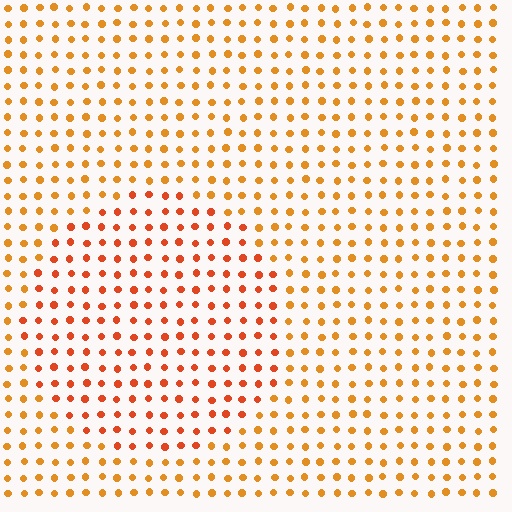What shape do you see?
I see a circle.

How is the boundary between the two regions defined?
The boundary is defined purely by a slight shift in hue (about 23 degrees). Spacing, size, and orientation are identical on both sides.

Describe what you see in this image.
The image is filled with small orange elements in a uniform arrangement. A circle-shaped region is visible where the elements are tinted to a slightly different hue, forming a subtle color boundary.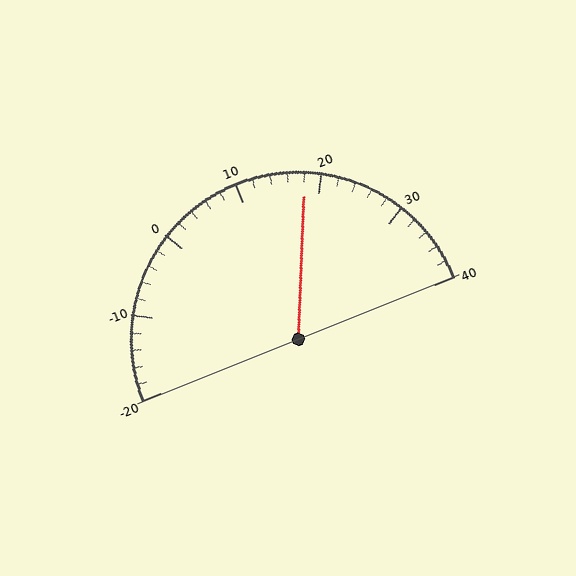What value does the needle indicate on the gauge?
The needle indicates approximately 18.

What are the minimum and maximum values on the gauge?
The gauge ranges from -20 to 40.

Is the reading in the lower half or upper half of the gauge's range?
The reading is in the upper half of the range (-20 to 40).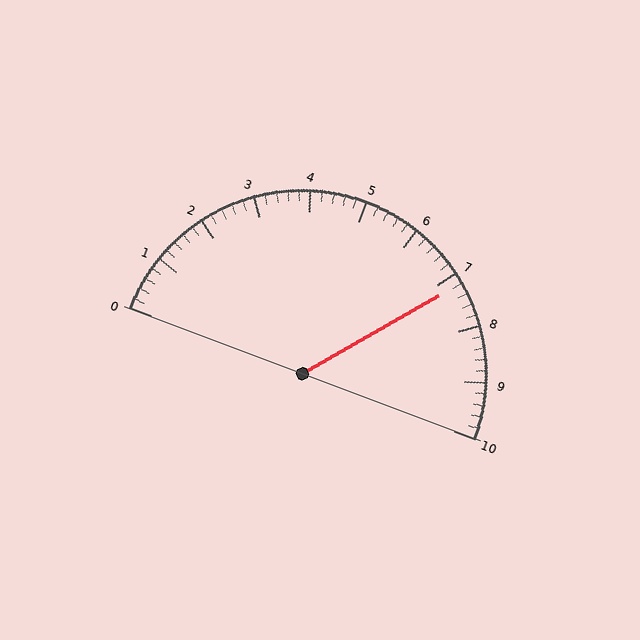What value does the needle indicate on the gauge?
The needle indicates approximately 7.2.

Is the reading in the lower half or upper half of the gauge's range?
The reading is in the upper half of the range (0 to 10).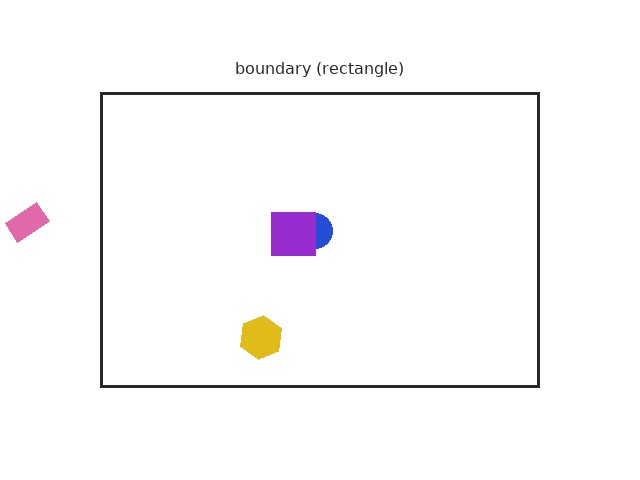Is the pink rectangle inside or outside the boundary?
Outside.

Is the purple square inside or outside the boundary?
Inside.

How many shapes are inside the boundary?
3 inside, 1 outside.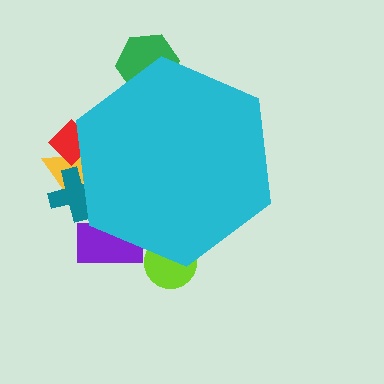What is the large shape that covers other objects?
A cyan hexagon.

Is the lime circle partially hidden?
Yes, the lime circle is partially hidden behind the cyan hexagon.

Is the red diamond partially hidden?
Yes, the red diamond is partially hidden behind the cyan hexagon.